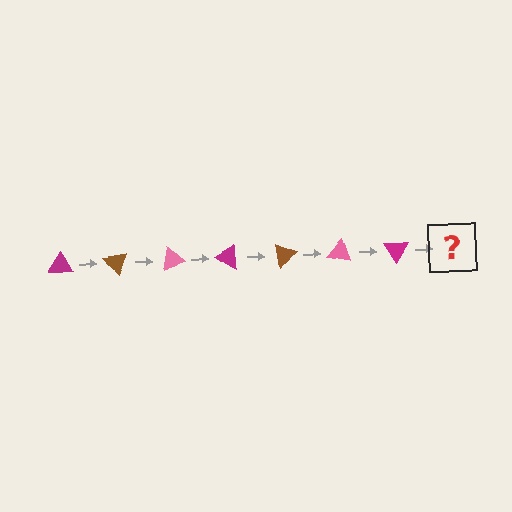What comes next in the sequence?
The next element should be a brown triangle, rotated 350 degrees from the start.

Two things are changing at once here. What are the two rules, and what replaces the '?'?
The two rules are that it rotates 50 degrees each step and the color cycles through magenta, brown, and pink. The '?' should be a brown triangle, rotated 350 degrees from the start.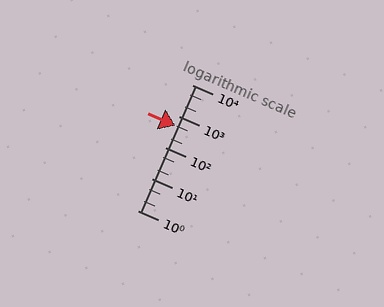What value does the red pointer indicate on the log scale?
The pointer indicates approximately 490.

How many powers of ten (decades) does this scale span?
The scale spans 4 decades, from 1 to 10000.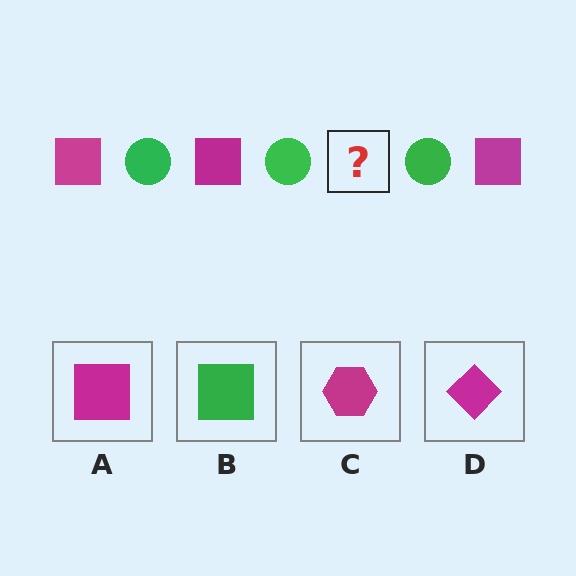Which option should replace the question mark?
Option A.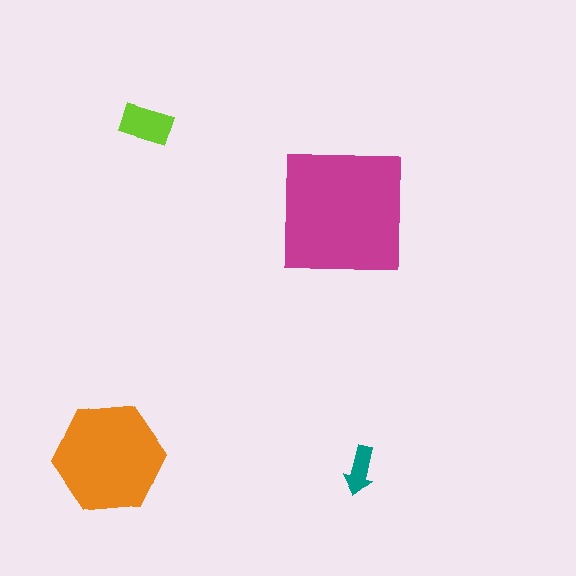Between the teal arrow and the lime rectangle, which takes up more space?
The lime rectangle.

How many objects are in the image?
There are 4 objects in the image.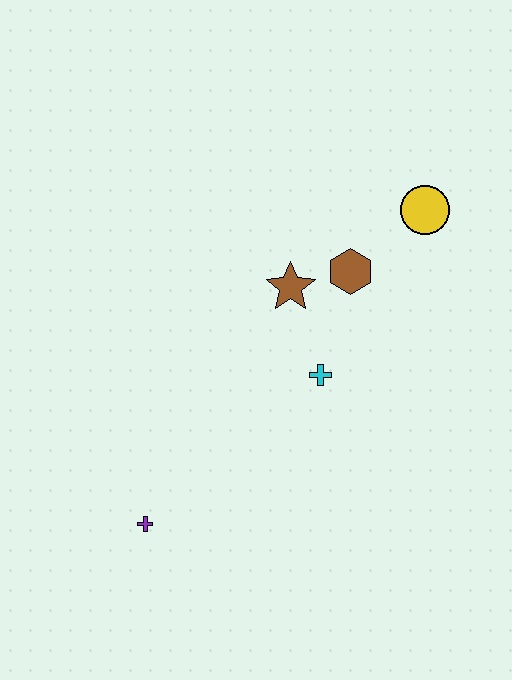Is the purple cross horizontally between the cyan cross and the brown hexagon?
No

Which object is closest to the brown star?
The brown hexagon is closest to the brown star.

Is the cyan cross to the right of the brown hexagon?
No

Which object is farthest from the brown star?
The purple cross is farthest from the brown star.